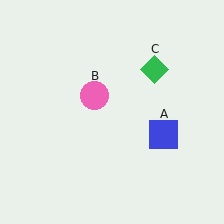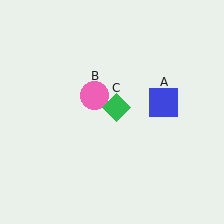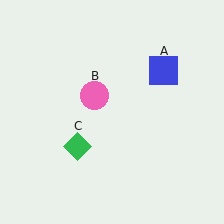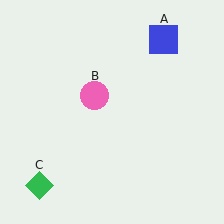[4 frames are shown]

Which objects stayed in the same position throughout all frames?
Pink circle (object B) remained stationary.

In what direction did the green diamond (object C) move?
The green diamond (object C) moved down and to the left.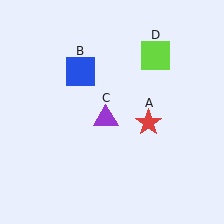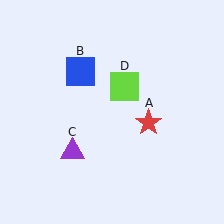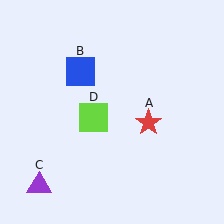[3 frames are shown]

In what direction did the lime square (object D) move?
The lime square (object D) moved down and to the left.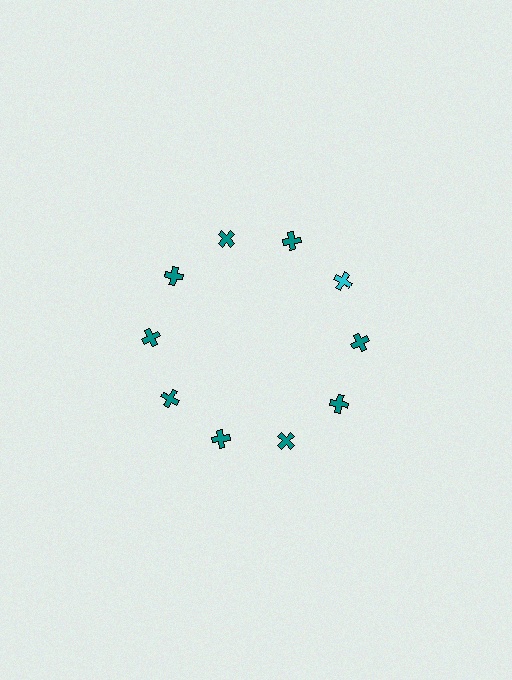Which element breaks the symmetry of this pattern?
The cyan cross at roughly the 2 o'clock position breaks the symmetry. All other shapes are teal crosses.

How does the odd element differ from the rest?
It has a different color: cyan instead of teal.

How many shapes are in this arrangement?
There are 10 shapes arranged in a ring pattern.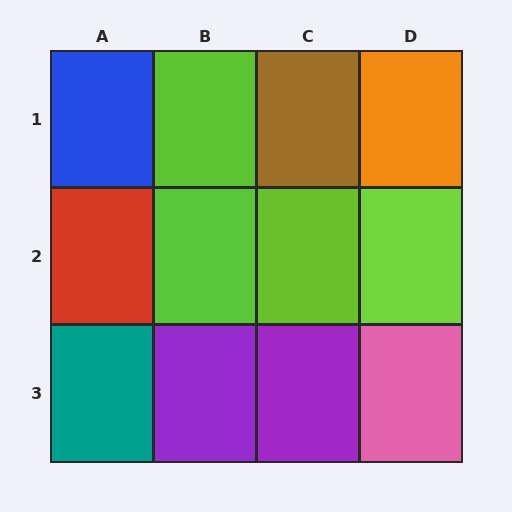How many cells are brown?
1 cell is brown.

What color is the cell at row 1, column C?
Brown.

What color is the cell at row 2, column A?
Red.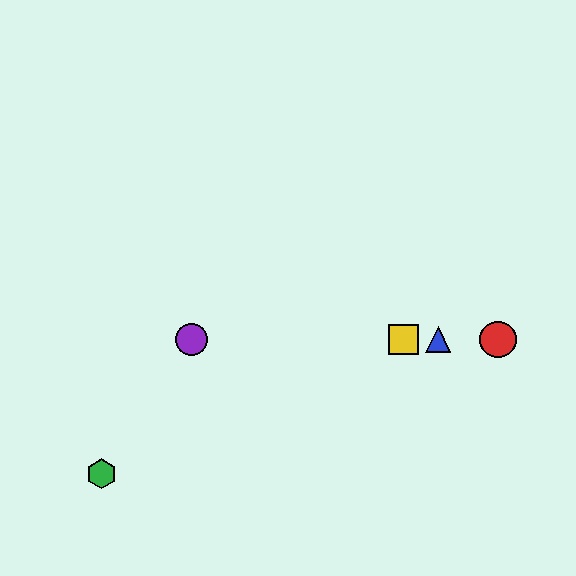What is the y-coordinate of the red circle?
The red circle is at y≈340.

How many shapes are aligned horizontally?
4 shapes (the red circle, the blue triangle, the yellow square, the purple circle) are aligned horizontally.